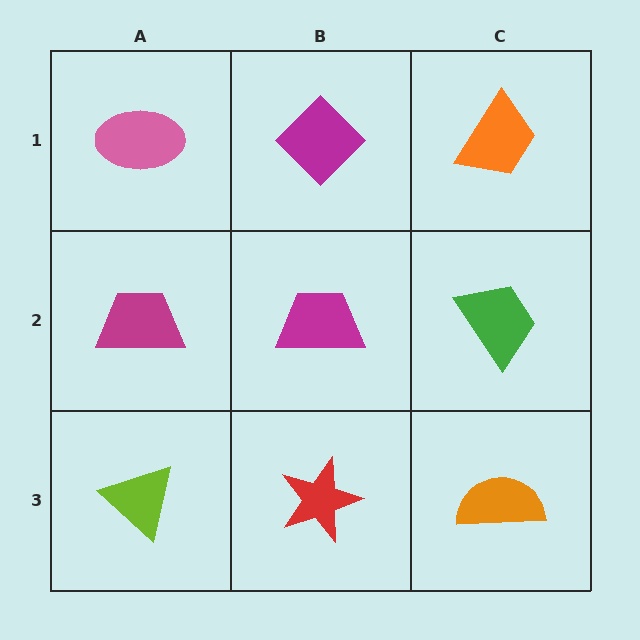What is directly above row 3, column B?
A magenta trapezoid.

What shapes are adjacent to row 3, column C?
A green trapezoid (row 2, column C), a red star (row 3, column B).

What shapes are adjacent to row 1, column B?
A magenta trapezoid (row 2, column B), a pink ellipse (row 1, column A), an orange trapezoid (row 1, column C).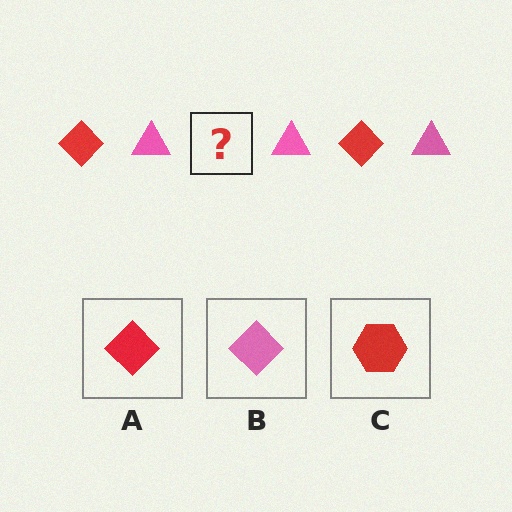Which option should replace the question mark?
Option A.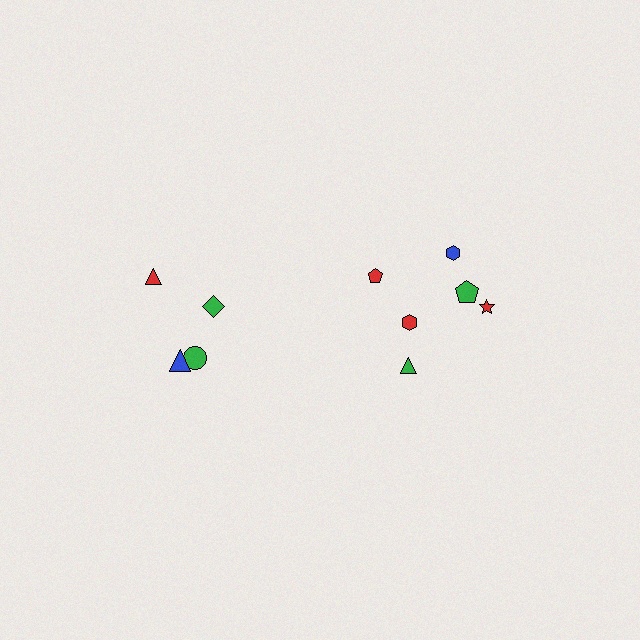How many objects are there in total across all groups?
There are 10 objects.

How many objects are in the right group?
There are 6 objects.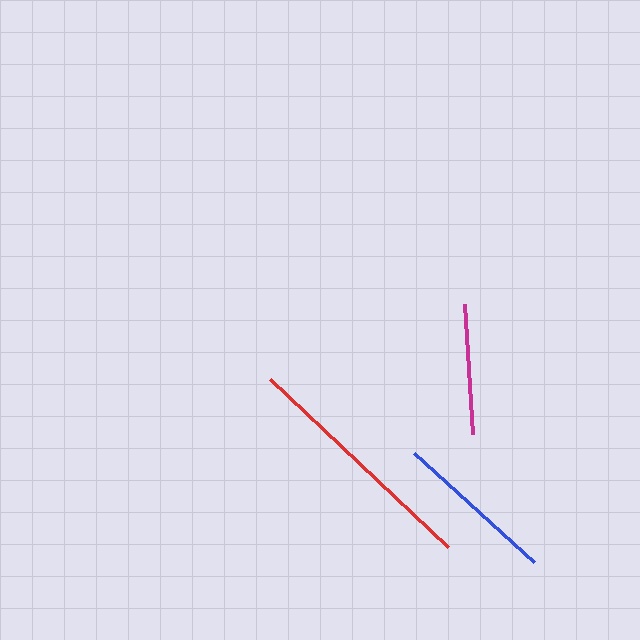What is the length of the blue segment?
The blue segment is approximately 163 pixels long.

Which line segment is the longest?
The red line is the longest at approximately 245 pixels.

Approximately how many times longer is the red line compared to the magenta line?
The red line is approximately 1.9 times the length of the magenta line.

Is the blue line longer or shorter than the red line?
The red line is longer than the blue line.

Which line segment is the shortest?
The magenta line is the shortest at approximately 131 pixels.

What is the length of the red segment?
The red segment is approximately 245 pixels long.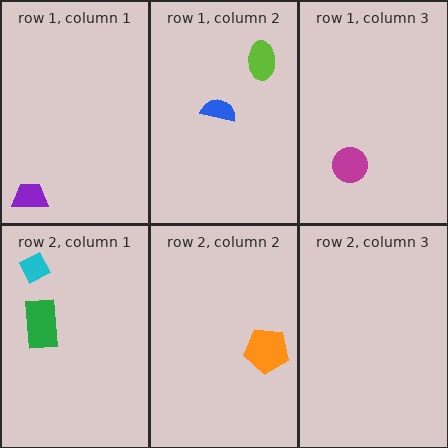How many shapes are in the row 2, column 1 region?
2.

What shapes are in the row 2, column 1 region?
The green rectangle, the cyan diamond.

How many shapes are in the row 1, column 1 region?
1.